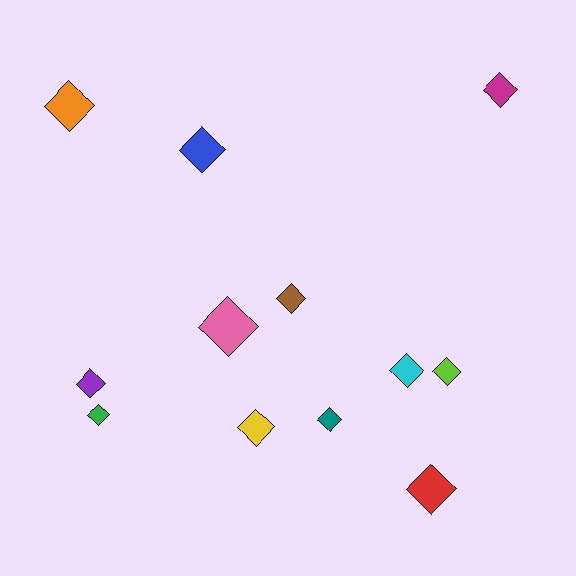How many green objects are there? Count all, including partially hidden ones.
There is 1 green object.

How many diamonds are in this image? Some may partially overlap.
There are 12 diamonds.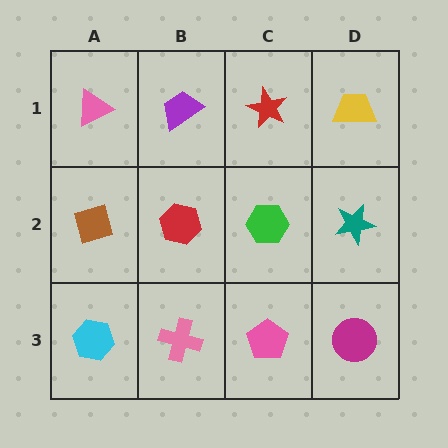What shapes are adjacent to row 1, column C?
A green hexagon (row 2, column C), a purple trapezoid (row 1, column B), a yellow trapezoid (row 1, column D).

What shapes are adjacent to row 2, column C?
A red star (row 1, column C), a pink pentagon (row 3, column C), a red hexagon (row 2, column B), a teal star (row 2, column D).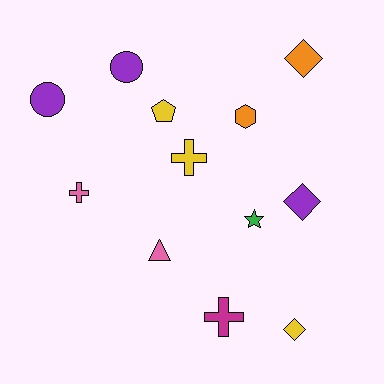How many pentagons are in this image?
There is 1 pentagon.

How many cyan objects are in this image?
There are no cyan objects.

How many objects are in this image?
There are 12 objects.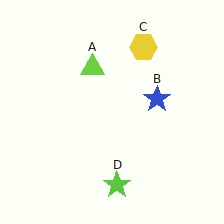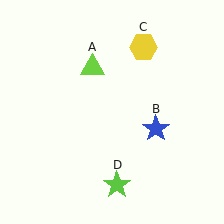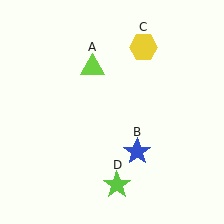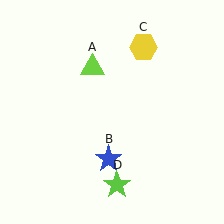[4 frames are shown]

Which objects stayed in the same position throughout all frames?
Lime triangle (object A) and yellow hexagon (object C) and lime star (object D) remained stationary.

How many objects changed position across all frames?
1 object changed position: blue star (object B).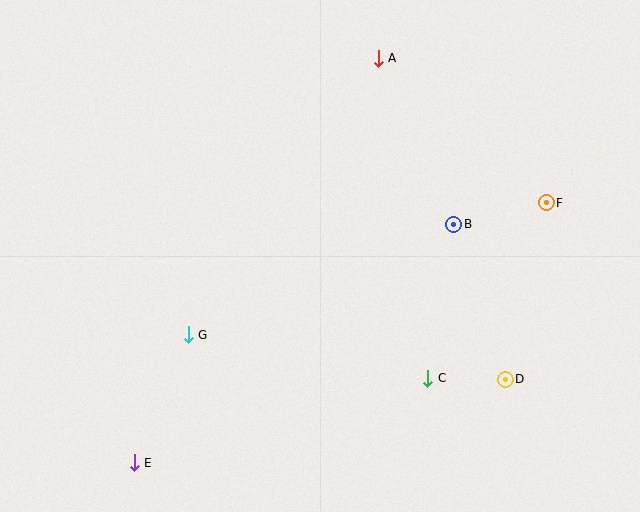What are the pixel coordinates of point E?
Point E is at (134, 463).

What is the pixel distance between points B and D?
The distance between B and D is 163 pixels.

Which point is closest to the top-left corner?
Point A is closest to the top-left corner.